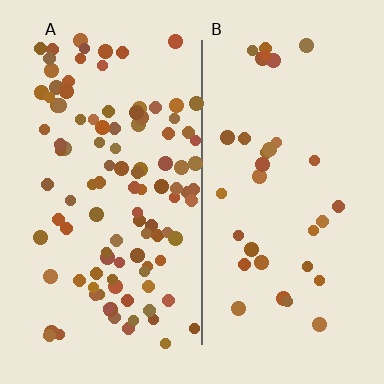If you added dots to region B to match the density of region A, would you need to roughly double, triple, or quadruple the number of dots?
Approximately triple.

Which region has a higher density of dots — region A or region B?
A (the left).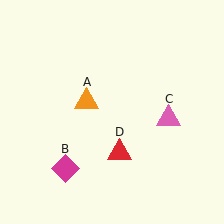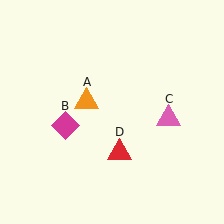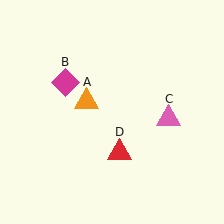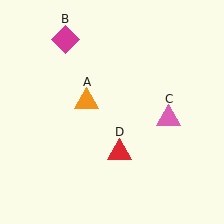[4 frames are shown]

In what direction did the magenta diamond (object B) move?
The magenta diamond (object B) moved up.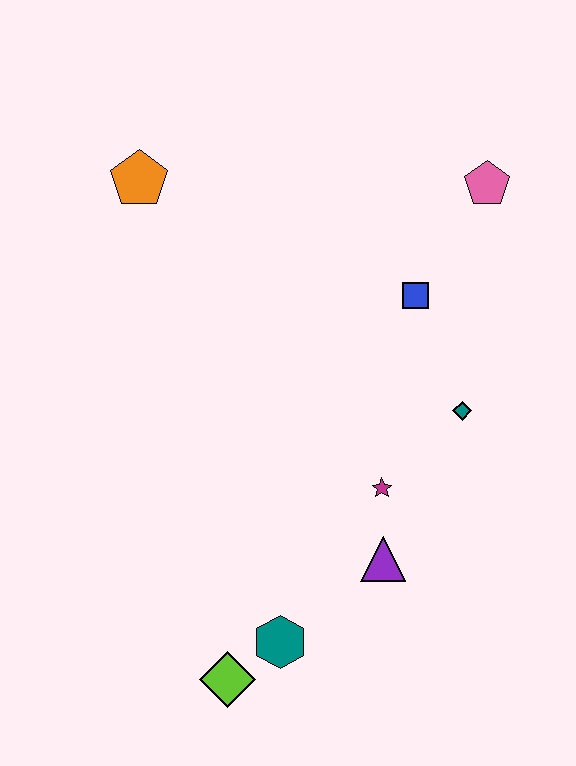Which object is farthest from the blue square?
The lime diamond is farthest from the blue square.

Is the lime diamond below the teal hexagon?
Yes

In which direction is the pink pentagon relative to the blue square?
The pink pentagon is above the blue square.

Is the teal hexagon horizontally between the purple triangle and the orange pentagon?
Yes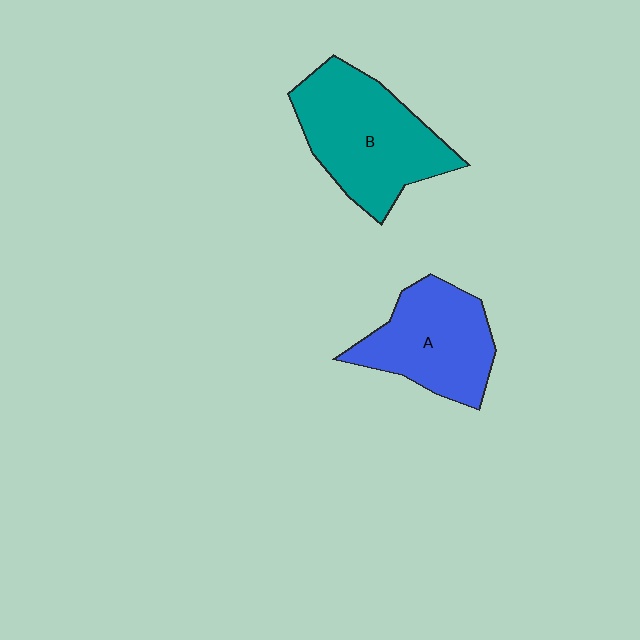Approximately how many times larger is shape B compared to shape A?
Approximately 1.3 times.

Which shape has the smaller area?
Shape A (blue).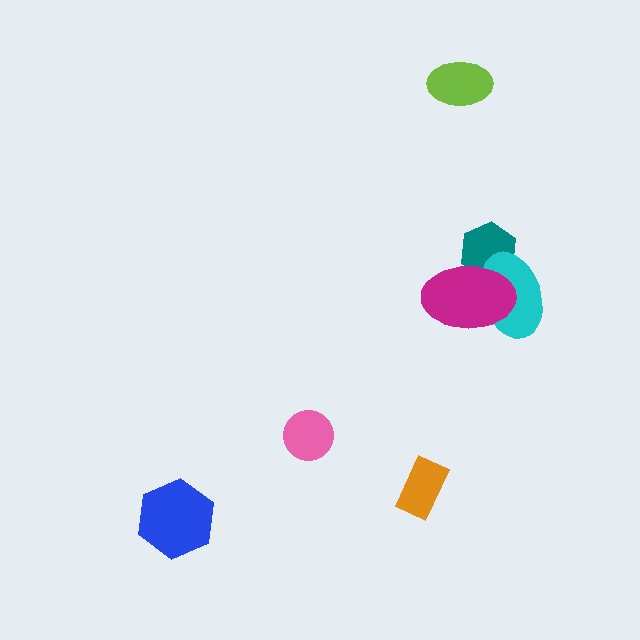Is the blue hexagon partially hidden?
No, no other shape covers it.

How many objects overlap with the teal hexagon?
2 objects overlap with the teal hexagon.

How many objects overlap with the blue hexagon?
0 objects overlap with the blue hexagon.